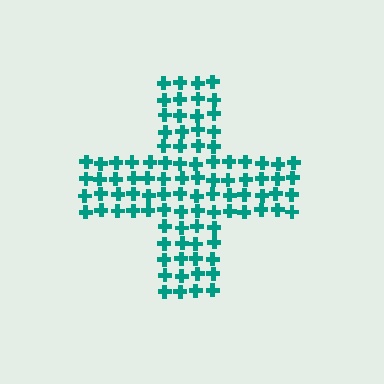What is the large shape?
The large shape is a cross.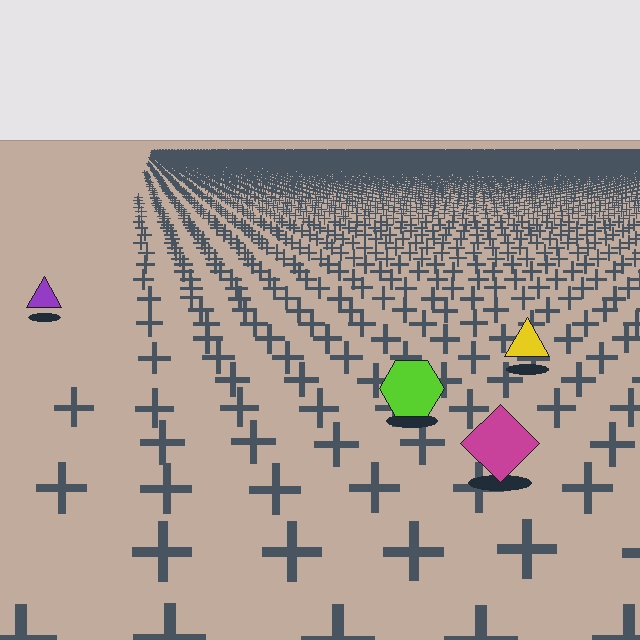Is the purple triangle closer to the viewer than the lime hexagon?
No. The lime hexagon is closer — you can tell from the texture gradient: the ground texture is coarser near it.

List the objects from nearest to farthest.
From nearest to farthest: the magenta diamond, the lime hexagon, the yellow triangle, the purple triangle.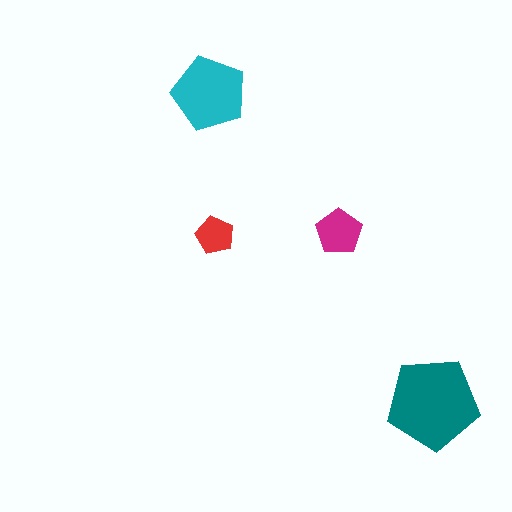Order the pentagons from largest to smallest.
the teal one, the cyan one, the magenta one, the red one.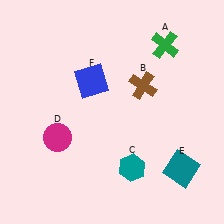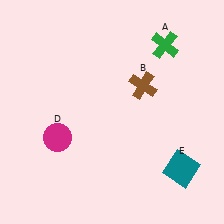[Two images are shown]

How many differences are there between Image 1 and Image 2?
There are 2 differences between the two images.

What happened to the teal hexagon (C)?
The teal hexagon (C) was removed in Image 2. It was in the bottom-right area of Image 1.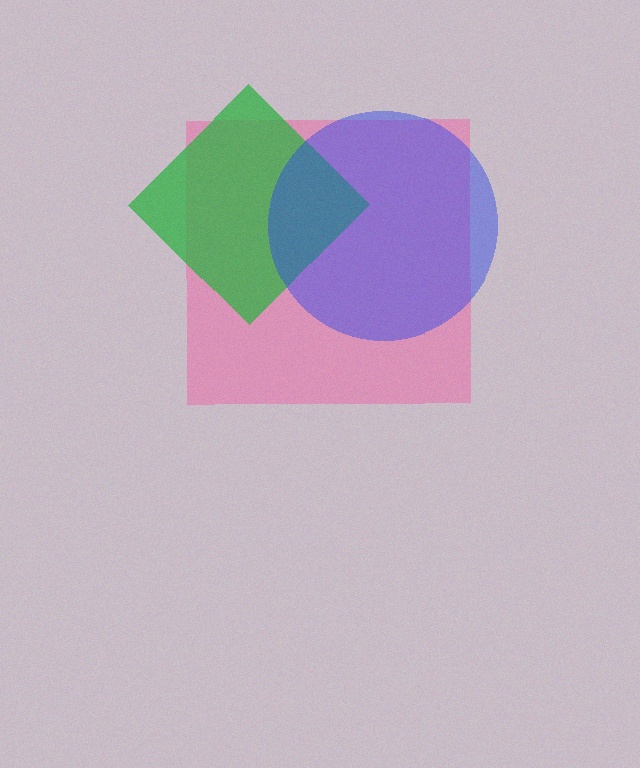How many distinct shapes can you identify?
There are 3 distinct shapes: a pink square, a green diamond, a blue circle.